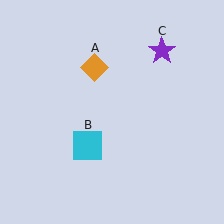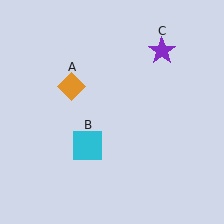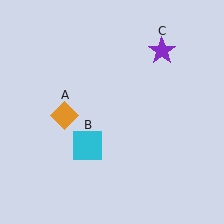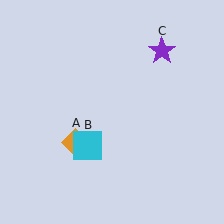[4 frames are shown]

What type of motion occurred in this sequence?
The orange diamond (object A) rotated counterclockwise around the center of the scene.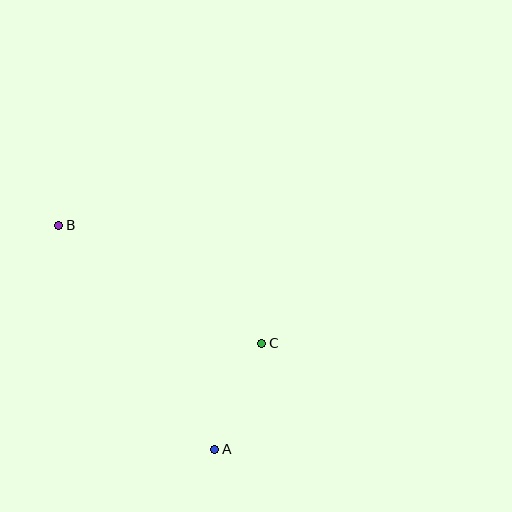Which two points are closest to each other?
Points A and C are closest to each other.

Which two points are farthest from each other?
Points A and B are farthest from each other.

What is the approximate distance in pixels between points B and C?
The distance between B and C is approximately 235 pixels.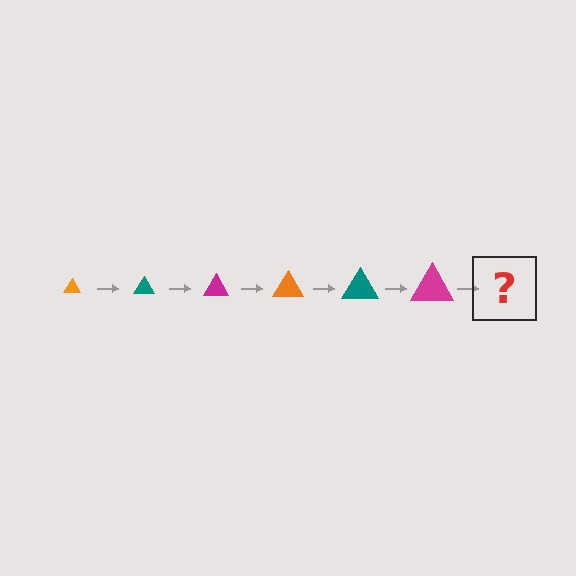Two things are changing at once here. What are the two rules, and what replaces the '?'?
The two rules are that the triangle grows larger each step and the color cycles through orange, teal, and magenta. The '?' should be an orange triangle, larger than the previous one.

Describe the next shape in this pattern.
It should be an orange triangle, larger than the previous one.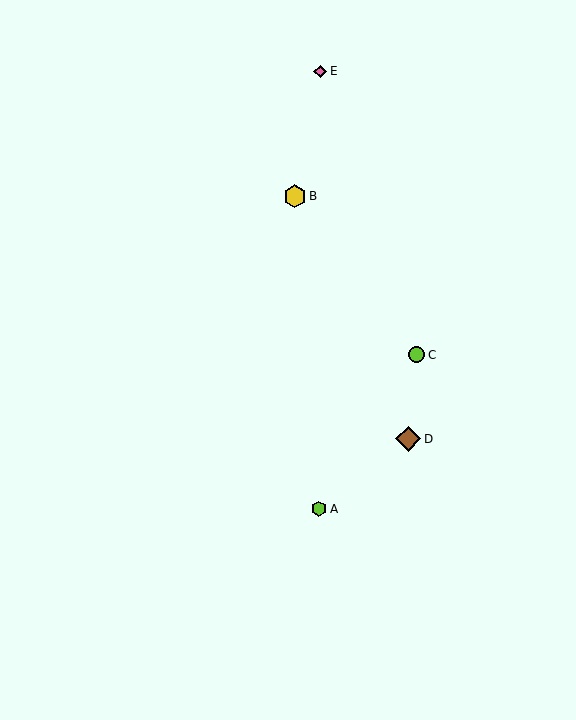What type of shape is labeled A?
Shape A is a lime hexagon.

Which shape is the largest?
The brown diamond (labeled D) is the largest.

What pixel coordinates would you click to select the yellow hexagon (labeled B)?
Click at (295, 196) to select the yellow hexagon B.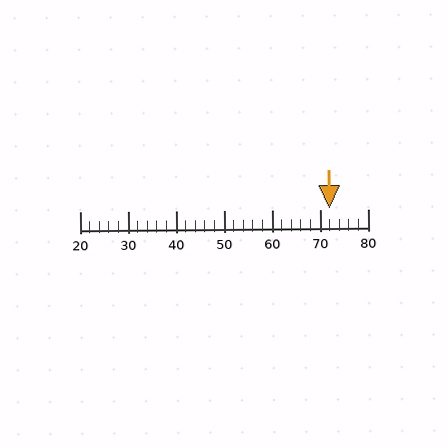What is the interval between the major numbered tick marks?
The major tick marks are spaced 10 units apart.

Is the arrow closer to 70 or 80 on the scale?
The arrow is closer to 70.